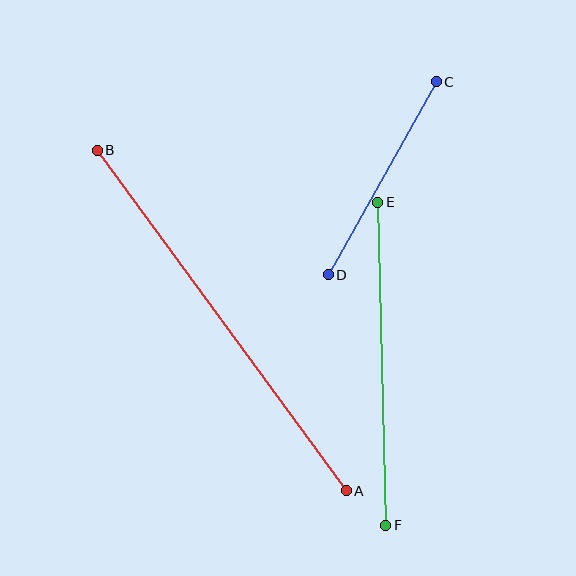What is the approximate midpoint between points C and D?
The midpoint is at approximately (382, 178) pixels.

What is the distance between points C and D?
The distance is approximately 221 pixels.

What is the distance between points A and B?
The distance is approximately 422 pixels.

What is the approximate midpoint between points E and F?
The midpoint is at approximately (382, 364) pixels.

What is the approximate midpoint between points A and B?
The midpoint is at approximately (222, 320) pixels.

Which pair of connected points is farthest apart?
Points A and B are farthest apart.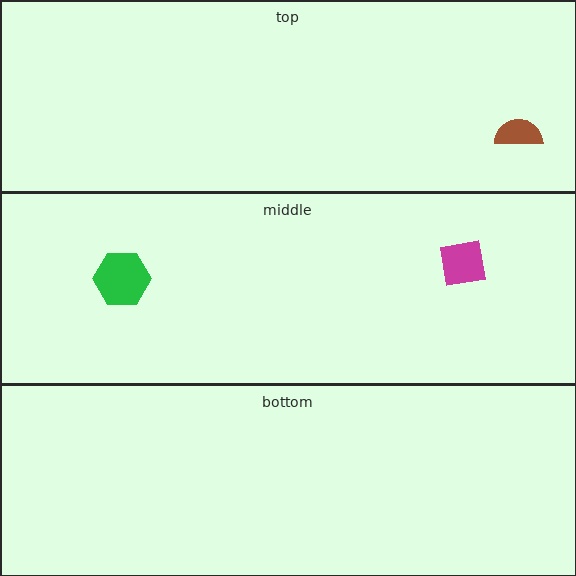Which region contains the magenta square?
The middle region.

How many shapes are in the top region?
1.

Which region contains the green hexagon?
The middle region.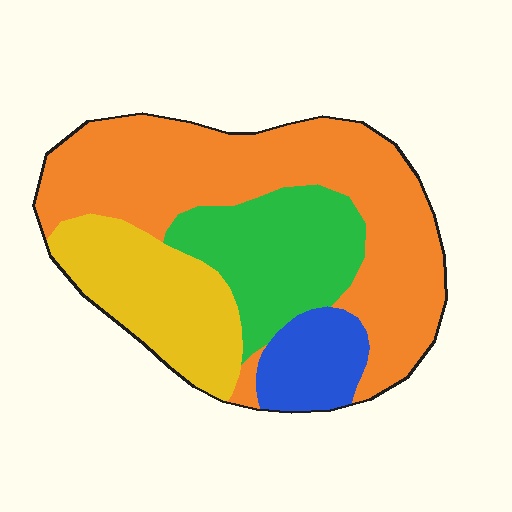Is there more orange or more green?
Orange.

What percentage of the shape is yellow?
Yellow covers roughly 20% of the shape.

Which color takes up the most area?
Orange, at roughly 50%.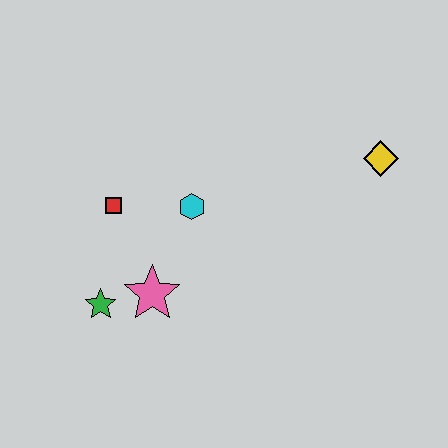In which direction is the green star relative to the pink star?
The green star is to the left of the pink star.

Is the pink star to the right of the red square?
Yes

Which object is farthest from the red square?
The yellow diamond is farthest from the red square.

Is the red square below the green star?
No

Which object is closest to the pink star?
The green star is closest to the pink star.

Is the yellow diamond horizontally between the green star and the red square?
No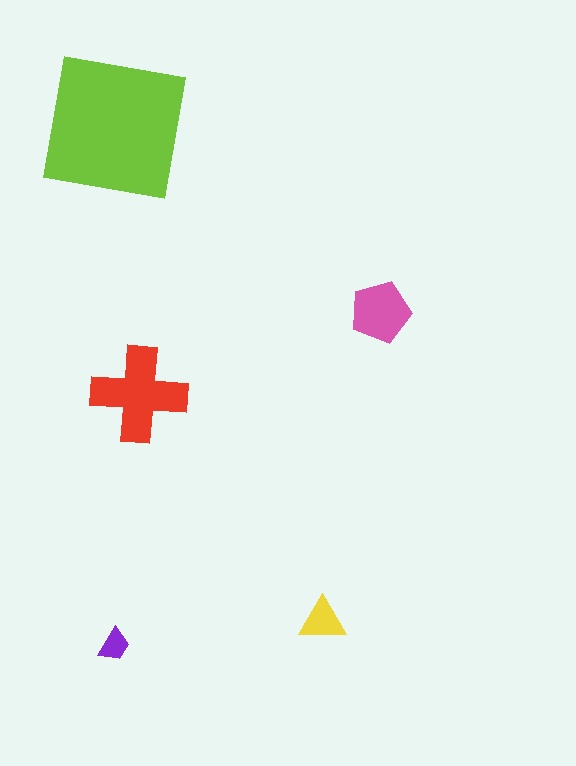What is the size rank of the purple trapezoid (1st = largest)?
5th.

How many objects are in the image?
There are 5 objects in the image.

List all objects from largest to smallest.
The lime square, the red cross, the pink pentagon, the yellow triangle, the purple trapezoid.